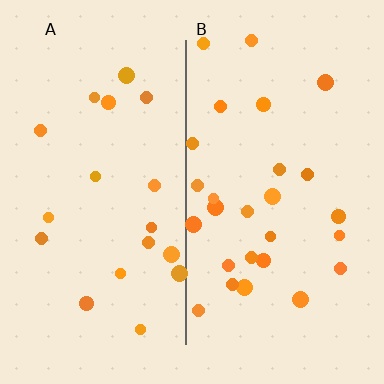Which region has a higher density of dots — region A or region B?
B (the right).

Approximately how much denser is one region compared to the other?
Approximately 1.4× — region B over region A.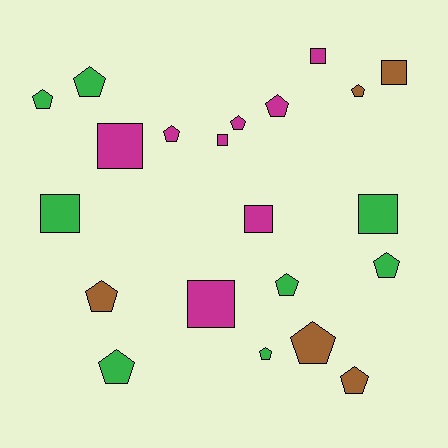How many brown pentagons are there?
There are 4 brown pentagons.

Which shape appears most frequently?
Pentagon, with 13 objects.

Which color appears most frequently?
Green, with 8 objects.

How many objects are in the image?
There are 21 objects.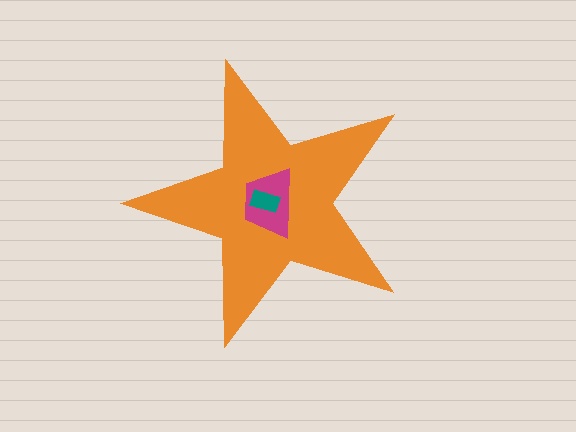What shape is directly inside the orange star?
The magenta trapezoid.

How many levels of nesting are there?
3.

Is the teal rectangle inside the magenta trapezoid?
Yes.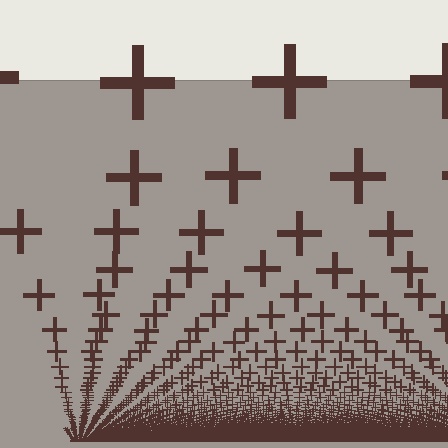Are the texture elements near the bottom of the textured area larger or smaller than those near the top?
Smaller. The gradient is inverted — elements near the bottom are smaller and denser.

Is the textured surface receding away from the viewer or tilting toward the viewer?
The surface appears to tilt toward the viewer. Texture elements get larger and sparser toward the top.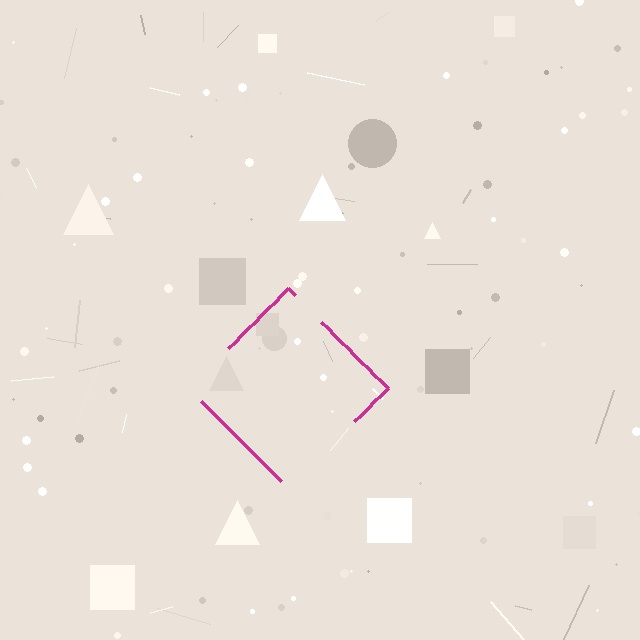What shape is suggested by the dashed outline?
The dashed outline suggests a diamond.